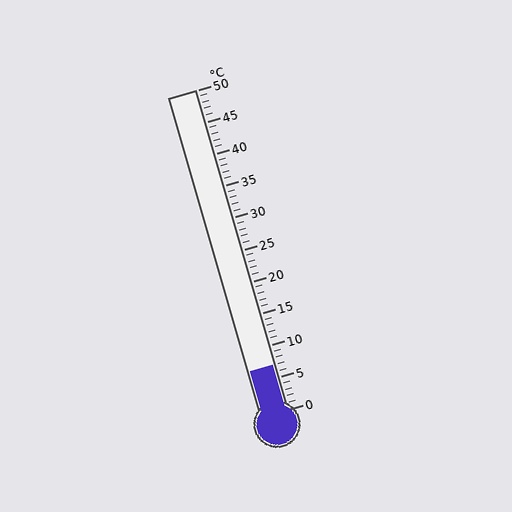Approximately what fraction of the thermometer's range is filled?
The thermometer is filled to approximately 15% of its range.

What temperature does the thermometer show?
The thermometer shows approximately 7°C.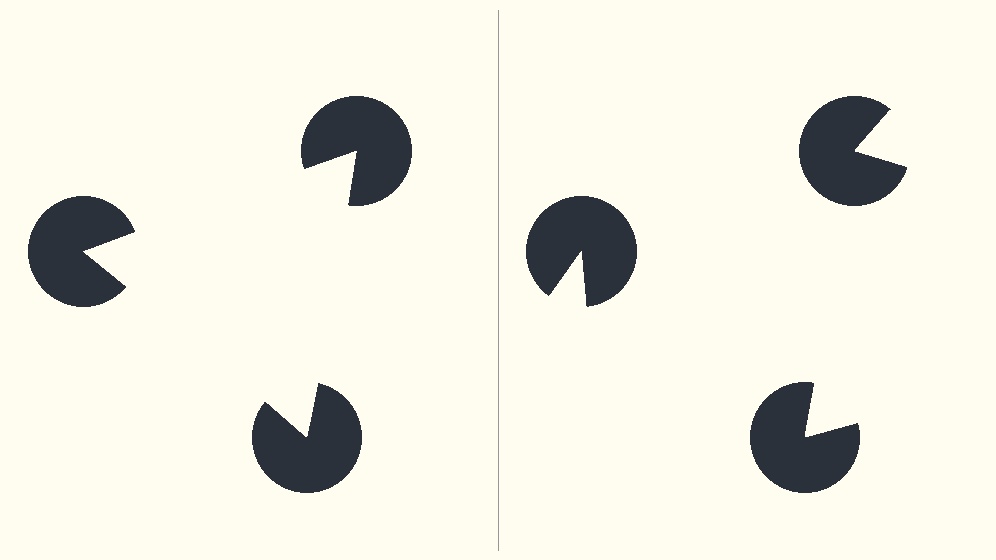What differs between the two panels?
The pac-man discs are positioned identically on both sides; only the wedge orientations differ. On the left they align to a triangle; on the right they are misaligned.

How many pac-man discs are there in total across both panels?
6 — 3 on each side.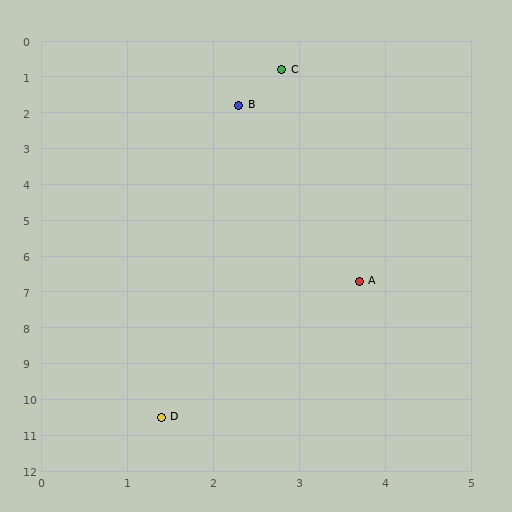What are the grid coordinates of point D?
Point D is at approximately (1.4, 10.5).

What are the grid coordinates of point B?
Point B is at approximately (2.3, 1.8).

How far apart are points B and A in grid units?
Points B and A are about 5.1 grid units apart.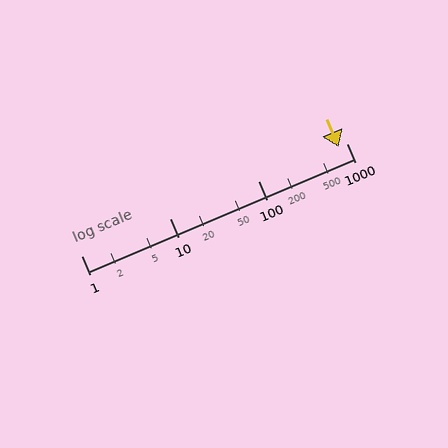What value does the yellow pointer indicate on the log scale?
The pointer indicates approximately 810.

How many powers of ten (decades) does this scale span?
The scale spans 3 decades, from 1 to 1000.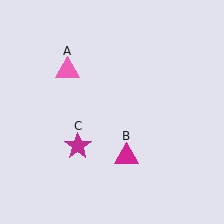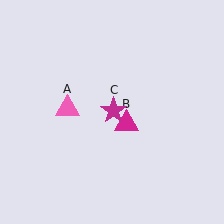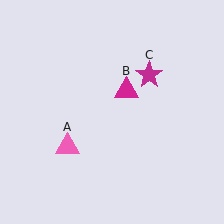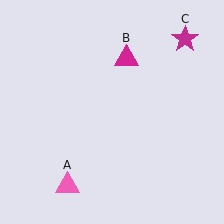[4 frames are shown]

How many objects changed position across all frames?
3 objects changed position: pink triangle (object A), magenta triangle (object B), magenta star (object C).